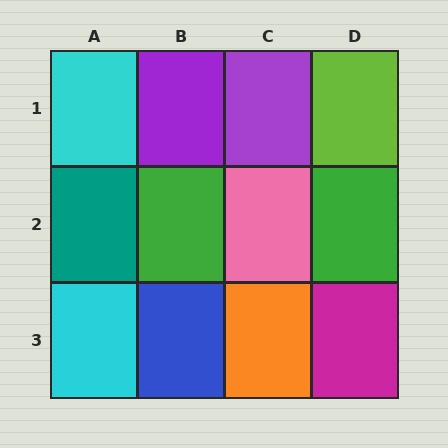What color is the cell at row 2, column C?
Pink.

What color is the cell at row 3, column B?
Blue.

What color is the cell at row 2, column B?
Green.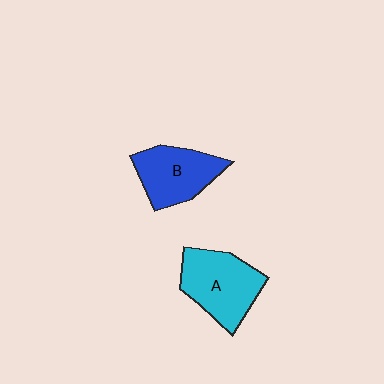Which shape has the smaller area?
Shape B (blue).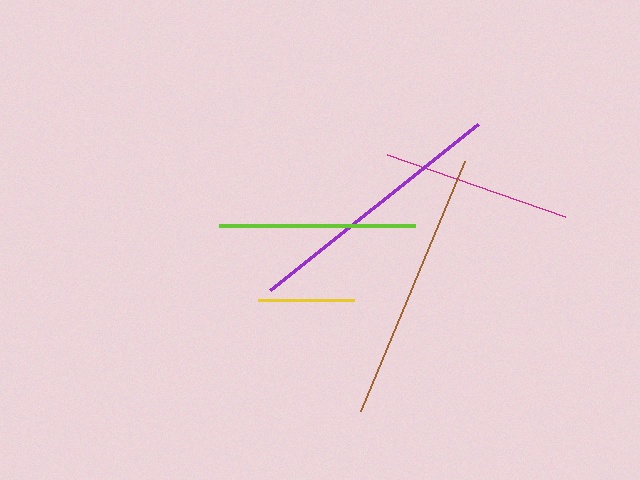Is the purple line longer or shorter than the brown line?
The brown line is longer than the purple line.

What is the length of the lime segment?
The lime segment is approximately 196 pixels long.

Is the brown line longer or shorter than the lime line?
The brown line is longer than the lime line.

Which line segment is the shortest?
The yellow line is the shortest at approximately 96 pixels.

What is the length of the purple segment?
The purple segment is approximately 266 pixels long.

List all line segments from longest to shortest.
From longest to shortest: brown, purple, lime, magenta, yellow.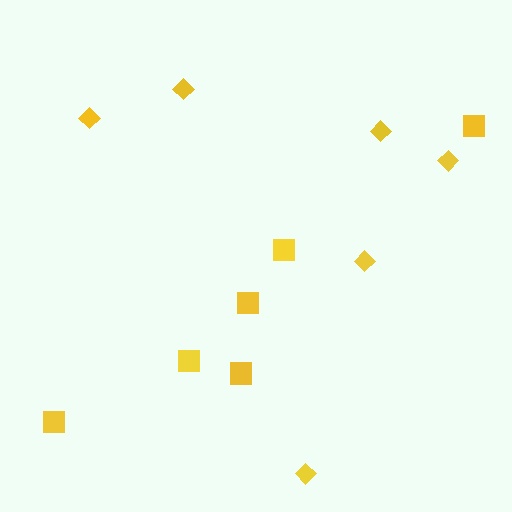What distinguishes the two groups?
There are 2 groups: one group of squares (6) and one group of diamonds (6).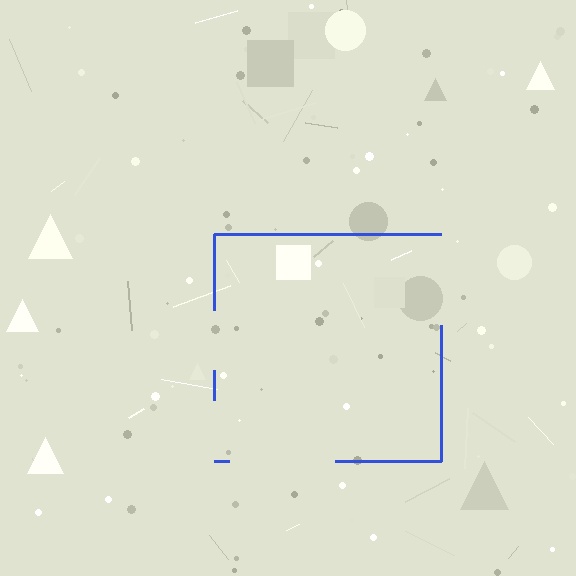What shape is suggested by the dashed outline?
The dashed outline suggests a square.